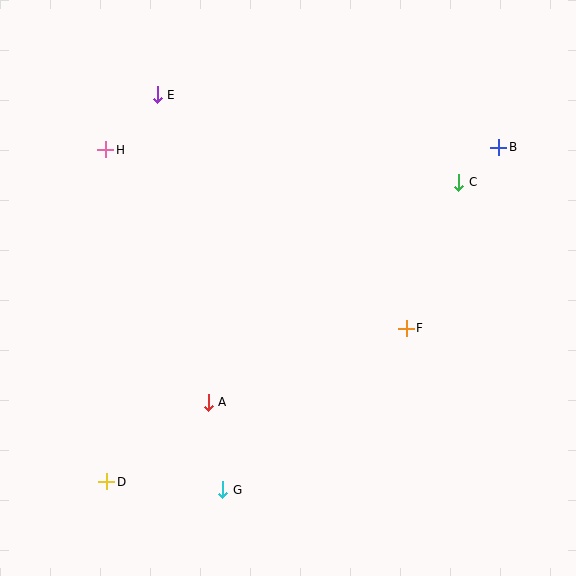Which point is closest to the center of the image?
Point F at (406, 328) is closest to the center.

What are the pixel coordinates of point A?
Point A is at (208, 402).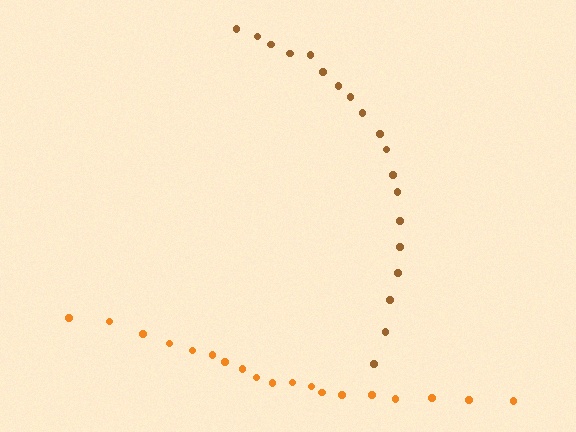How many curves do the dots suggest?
There are 2 distinct paths.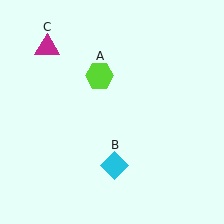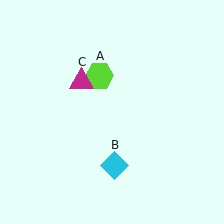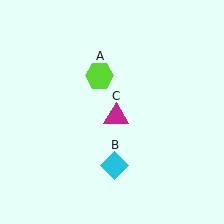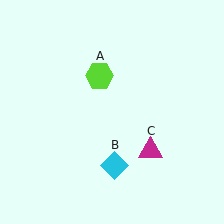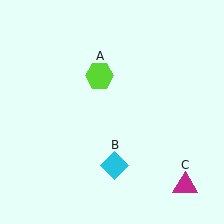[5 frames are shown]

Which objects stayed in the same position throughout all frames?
Lime hexagon (object A) and cyan diamond (object B) remained stationary.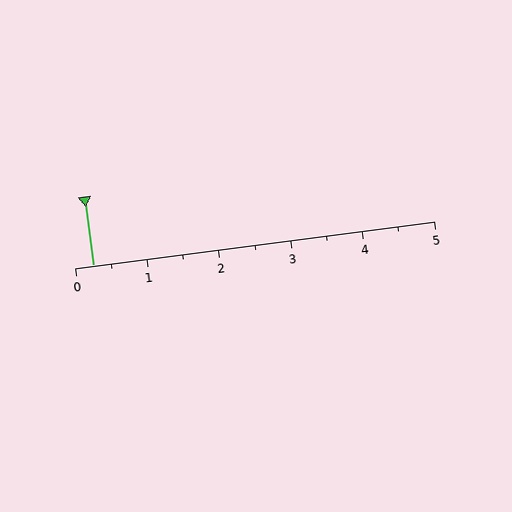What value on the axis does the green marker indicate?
The marker indicates approximately 0.2.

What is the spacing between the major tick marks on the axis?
The major ticks are spaced 1 apart.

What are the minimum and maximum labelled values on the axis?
The axis runs from 0 to 5.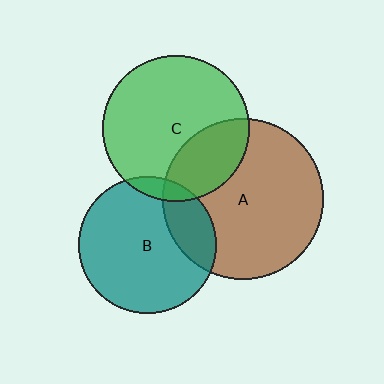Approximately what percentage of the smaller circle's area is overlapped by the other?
Approximately 10%.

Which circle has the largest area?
Circle A (brown).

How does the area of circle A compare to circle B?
Approximately 1.4 times.